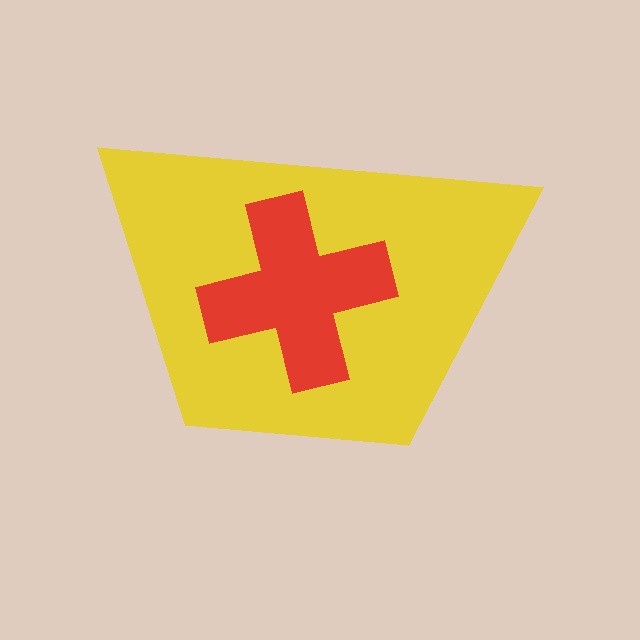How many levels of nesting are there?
2.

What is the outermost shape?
The yellow trapezoid.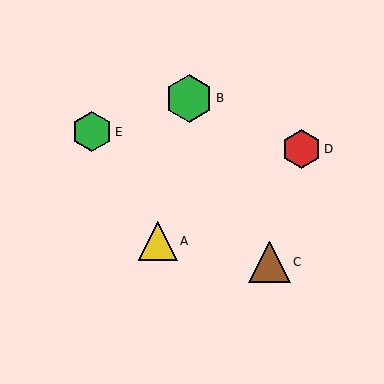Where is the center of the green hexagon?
The center of the green hexagon is at (189, 98).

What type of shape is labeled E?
Shape E is a green hexagon.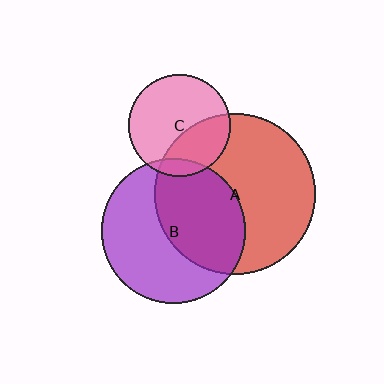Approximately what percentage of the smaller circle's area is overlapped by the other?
Approximately 35%.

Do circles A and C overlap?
Yes.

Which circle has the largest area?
Circle A (red).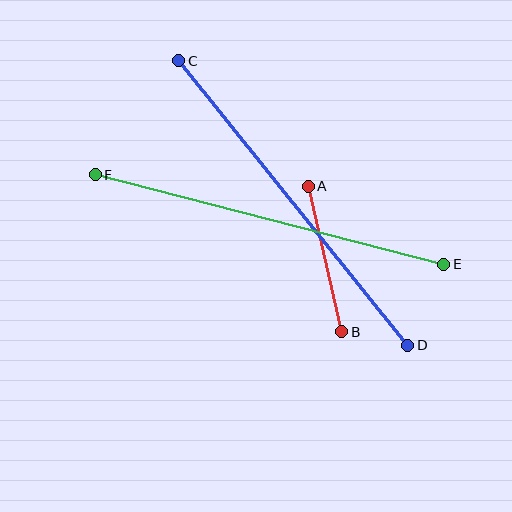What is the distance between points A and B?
The distance is approximately 149 pixels.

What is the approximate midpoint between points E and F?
The midpoint is at approximately (269, 219) pixels.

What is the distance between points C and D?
The distance is approximately 366 pixels.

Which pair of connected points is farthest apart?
Points C and D are farthest apart.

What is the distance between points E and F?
The distance is approximately 360 pixels.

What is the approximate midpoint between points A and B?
The midpoint is at approximately (325, 259) pixels.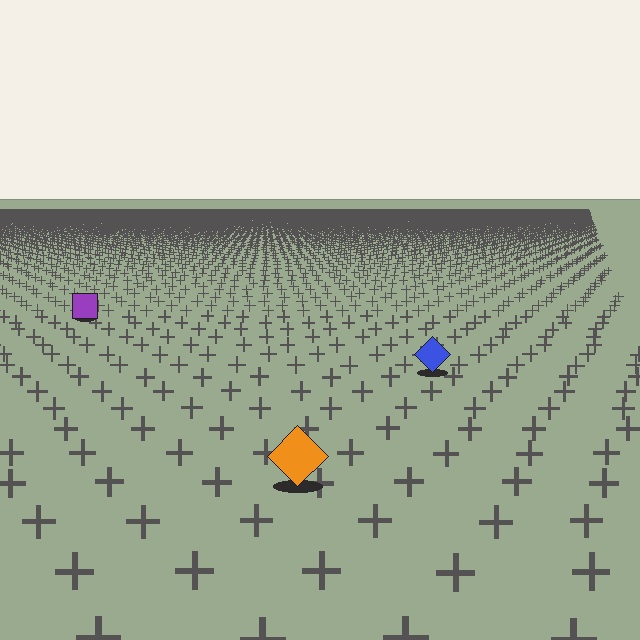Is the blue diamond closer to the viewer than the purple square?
Yes. The blue diamond is closer — you can tell from the texture gradient: the ground texture is coarser near it.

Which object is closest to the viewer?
The orange diamond is closest. The texture marks near it are larger and more spread out.